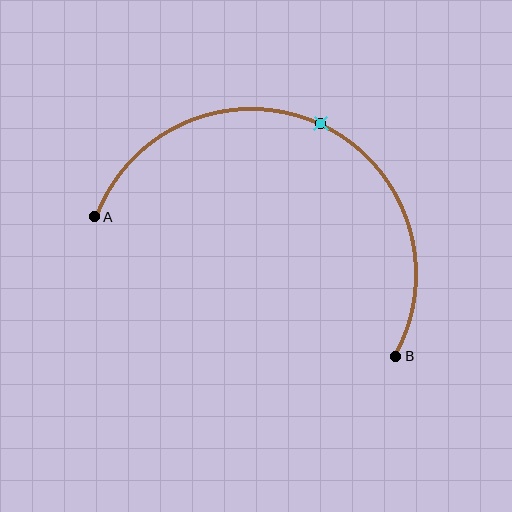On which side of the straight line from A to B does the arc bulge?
The arc bulges above the straight line connecting A and B.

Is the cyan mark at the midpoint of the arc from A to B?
Yes. The cyan mark lies on the arc at equal arc-length from both A and B — it is the arc midpoint.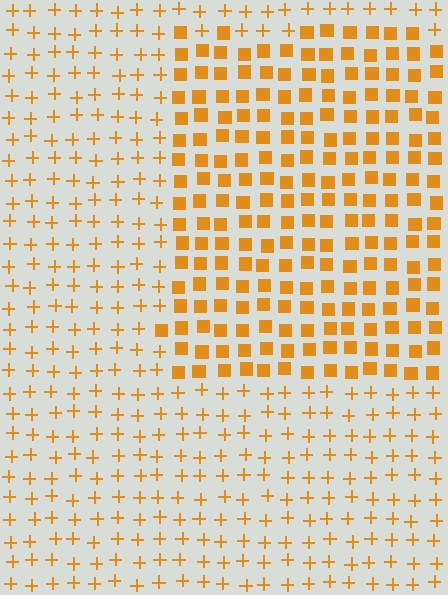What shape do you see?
I see a rectangle.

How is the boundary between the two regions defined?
The boundary is defined by a change in element shape: squares inside vs. plus signs outside. All elements share the same color and spacing.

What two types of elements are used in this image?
The image uses squares inside the rectangle region and plus signs outside it.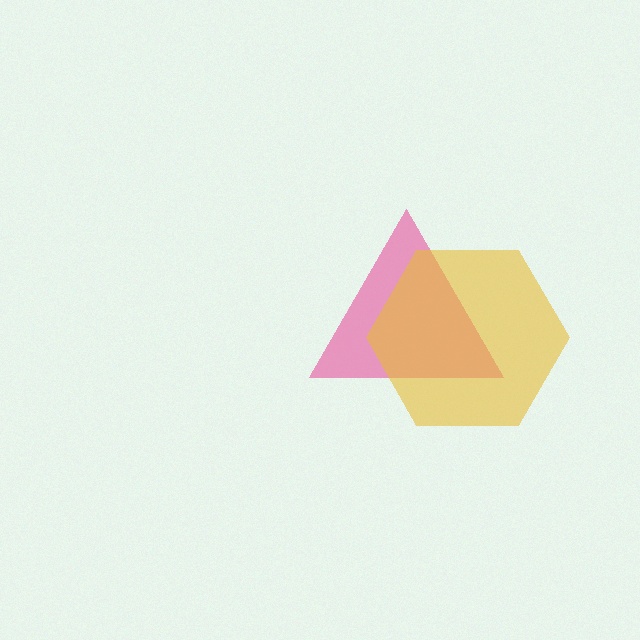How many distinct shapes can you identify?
There are 2 distinct shapes: a pink triangle, a yellow hexagon.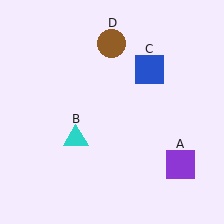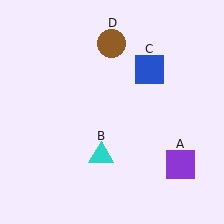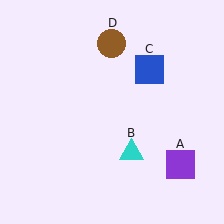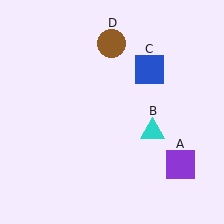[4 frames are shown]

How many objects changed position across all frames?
1 object changed position: cyan triangle (object B).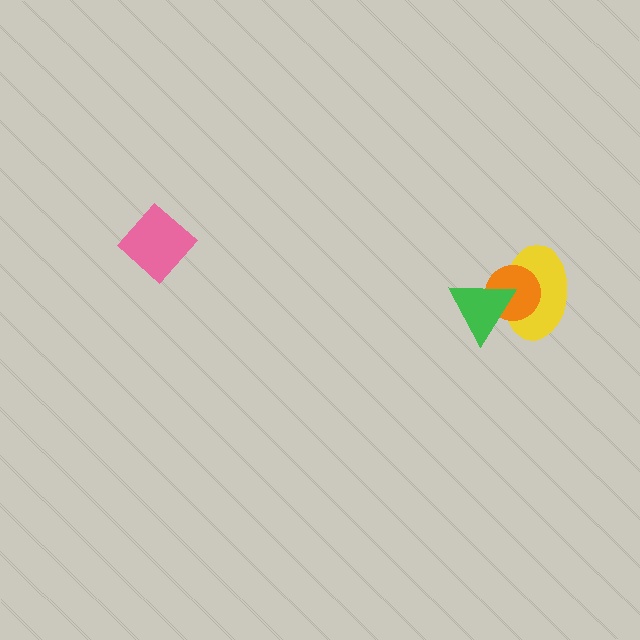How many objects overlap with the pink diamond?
0 objects overlap with the pink diamond.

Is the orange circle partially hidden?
Yes, it is partially covered by another shape.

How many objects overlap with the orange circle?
2 objects overlap with the orange circle.